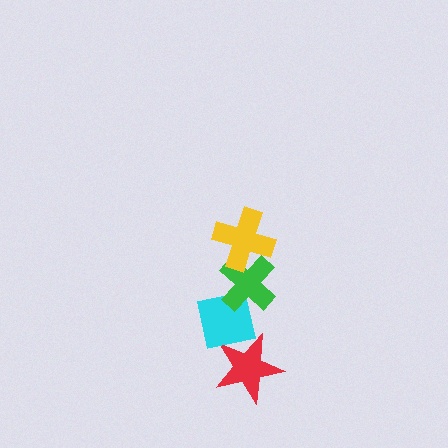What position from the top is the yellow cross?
The yellow cross is 1st from the top.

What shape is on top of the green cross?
The yellow cross is on top of the green cross.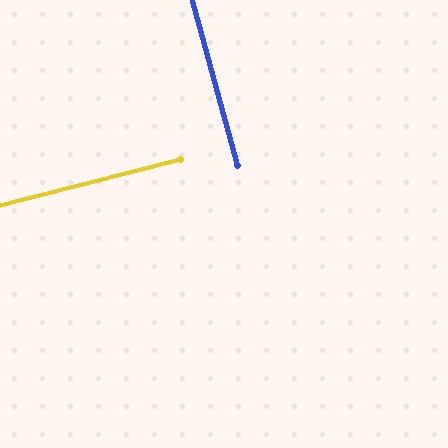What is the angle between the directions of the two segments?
Approximately 89 degrees.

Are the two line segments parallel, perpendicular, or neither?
Perpendicular — they meet at approximately 89°.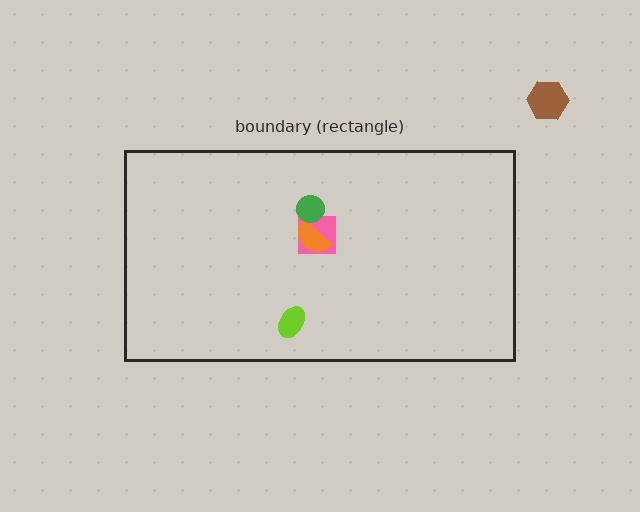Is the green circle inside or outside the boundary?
Inside.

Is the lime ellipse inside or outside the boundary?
Inside.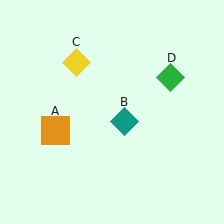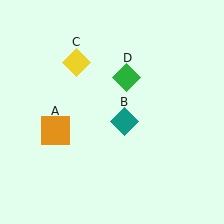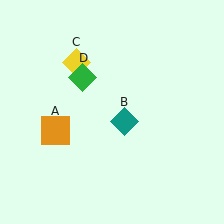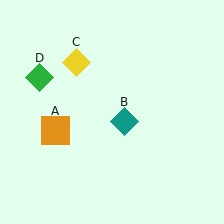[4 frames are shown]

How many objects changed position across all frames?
1 object changed position: green diamond (object D).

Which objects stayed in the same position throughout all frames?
Orange square (object A) and teal diamond (object B) and yellow diamond (object C) remained stationary.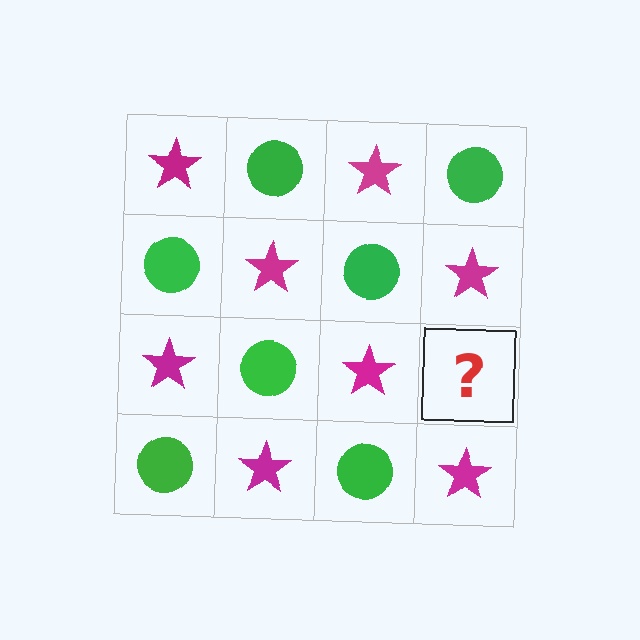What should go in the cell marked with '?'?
The missing cell should contain a green circle.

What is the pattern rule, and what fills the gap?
The rule is that it alternates magenta star and green circle in a checkerboard pattern. The gap should be filled with a green circle.